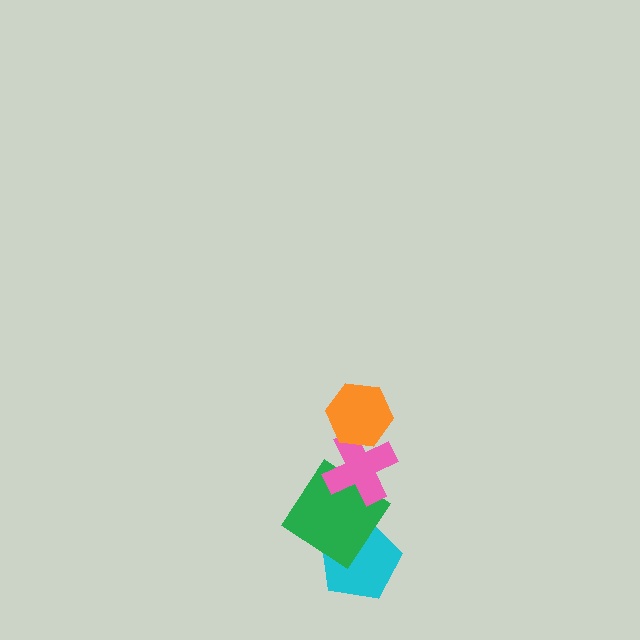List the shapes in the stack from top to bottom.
From top to bottom: the orange hexagon, the pink cross, the green diamond, the cyan pentagon.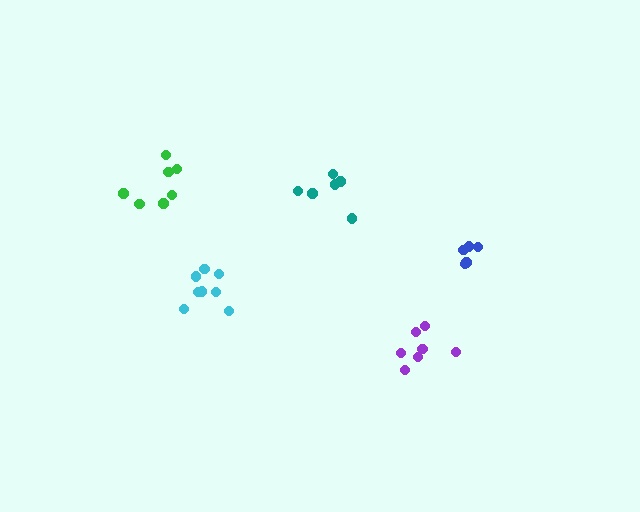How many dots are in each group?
Group 1: 7 dots, Group 2: 7 dots, Group 3: 8 dots, Group 4: 6 dots, Group 5: 6 dots (34 total).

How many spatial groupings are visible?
There are 5 spatial groupings.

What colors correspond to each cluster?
The clusters are colored: green, purple, cyan, teal, blue.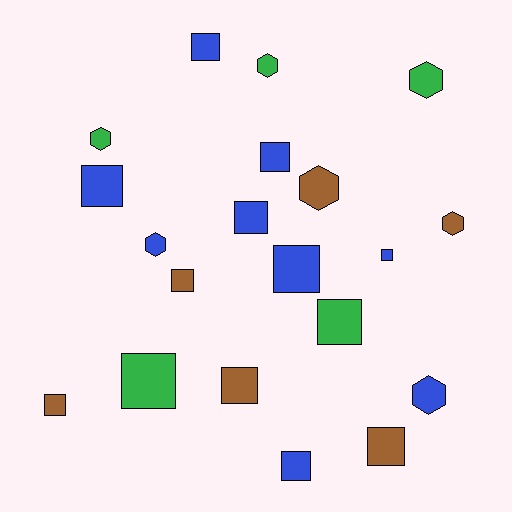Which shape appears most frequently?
Square, with 13 objects.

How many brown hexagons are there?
There are 2 brown hexagons.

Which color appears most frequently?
Blue, with 9 objects.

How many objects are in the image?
There are 20 objects.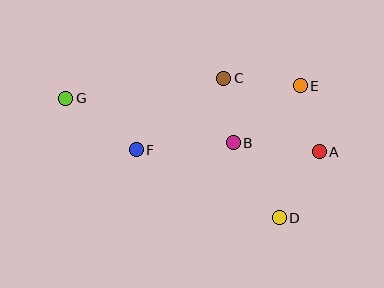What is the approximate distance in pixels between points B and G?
The distance between B and G is approximately 173 pixels.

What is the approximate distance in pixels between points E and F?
The distance between E and F is approximately 176 pixels.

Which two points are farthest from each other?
Points A and G are farthest from each other.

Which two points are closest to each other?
Points B and C are closest to each other.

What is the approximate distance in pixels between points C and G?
The distance between C and G is approximately 159 pixels.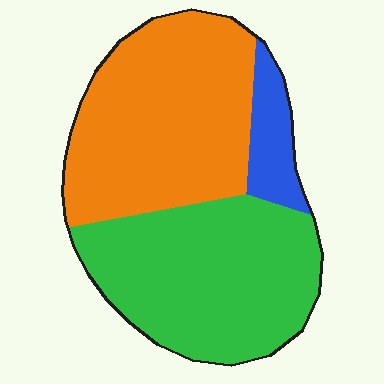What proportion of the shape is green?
Green covers around 45% of the shape.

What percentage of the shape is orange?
Orange takes up between a quarter and a half of the shape.